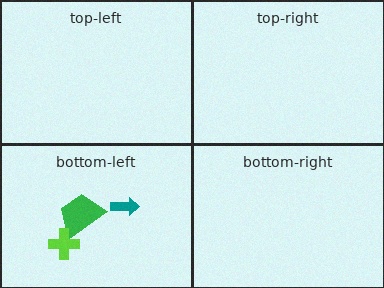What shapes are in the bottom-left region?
The green trapezoid, the lime cross, the teal arrow.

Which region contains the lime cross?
The bottom-left region.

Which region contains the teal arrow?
The bottom-left region.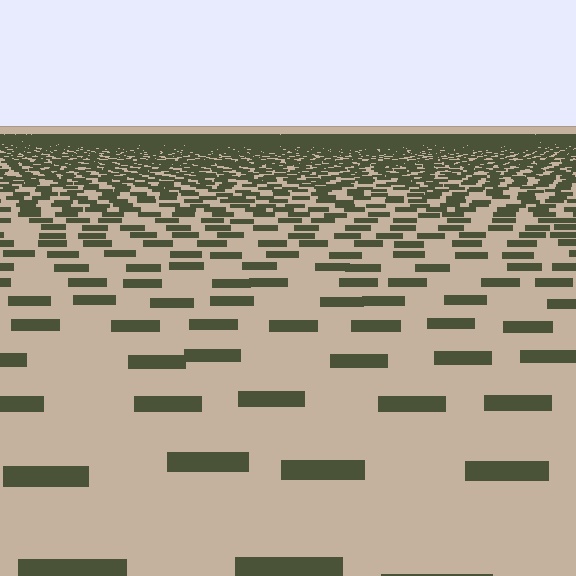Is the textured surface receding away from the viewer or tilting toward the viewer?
The surface is receding away from the viewer. Texture elements get smaller and denser toward the top.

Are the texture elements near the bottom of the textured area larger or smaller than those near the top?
Larger. Near the bottom, elements are closer to the viewer and appear at a bigger on-screen size.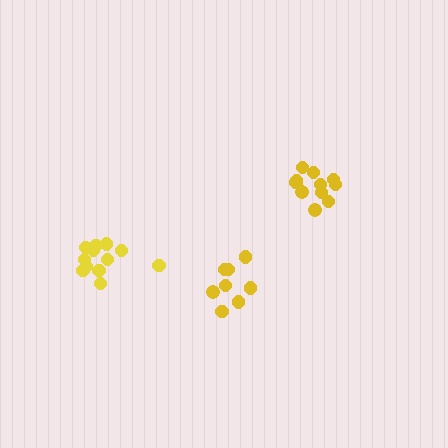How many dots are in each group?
Group 1: 8 dots, Group 2: 13 dots, Group 3: 11 dots (32 total).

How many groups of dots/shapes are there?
There are 3 groups.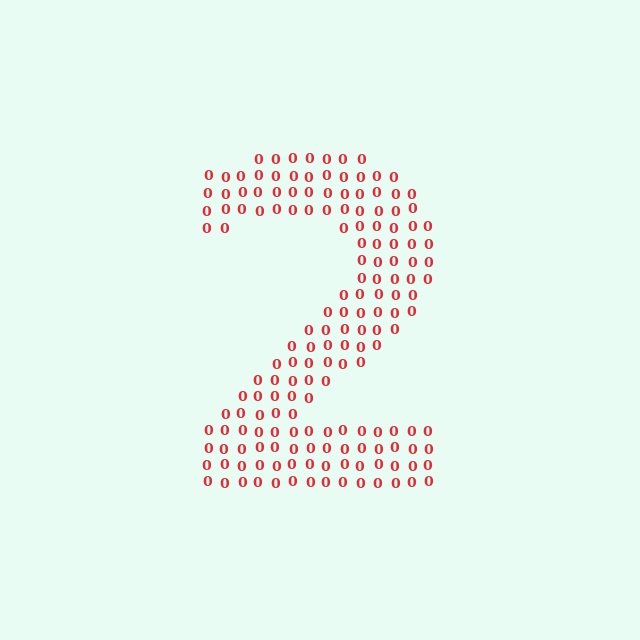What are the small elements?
The small elements are digit 0's.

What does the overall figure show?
The overall figure shows the digit 2.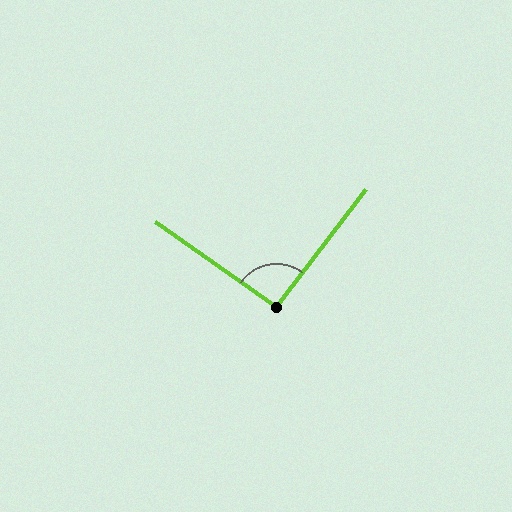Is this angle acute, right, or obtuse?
It is approximately a right angle.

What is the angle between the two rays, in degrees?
Approximately 92 degrees.